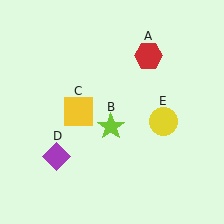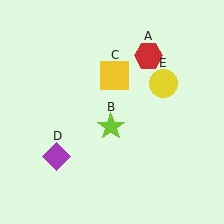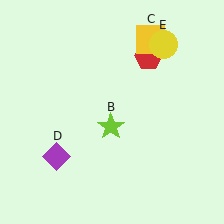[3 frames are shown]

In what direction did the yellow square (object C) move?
The yellow square (object C) moved up and to the right.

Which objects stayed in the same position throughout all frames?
Red hexagon (object A) and lime star (object B) and purple diamond (object D) remained stationary.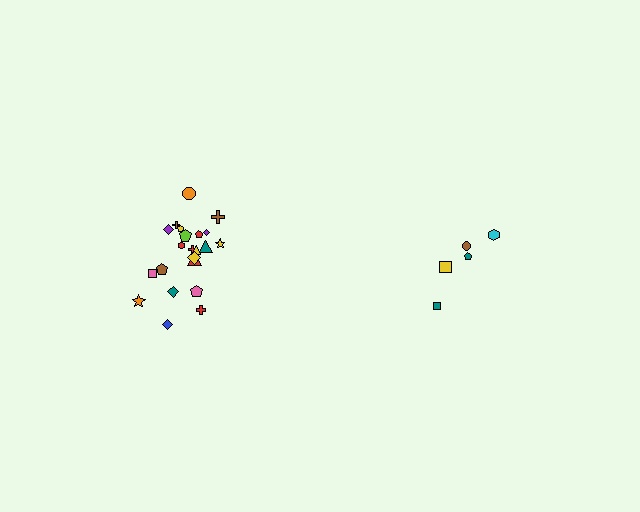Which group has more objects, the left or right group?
The left group.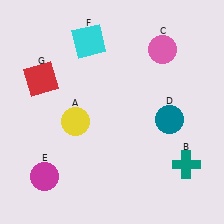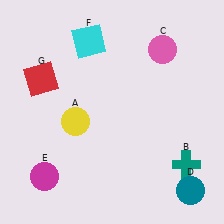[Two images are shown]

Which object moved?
The teal circle (D) moved down.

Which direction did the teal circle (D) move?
The teal circle (D) moved down.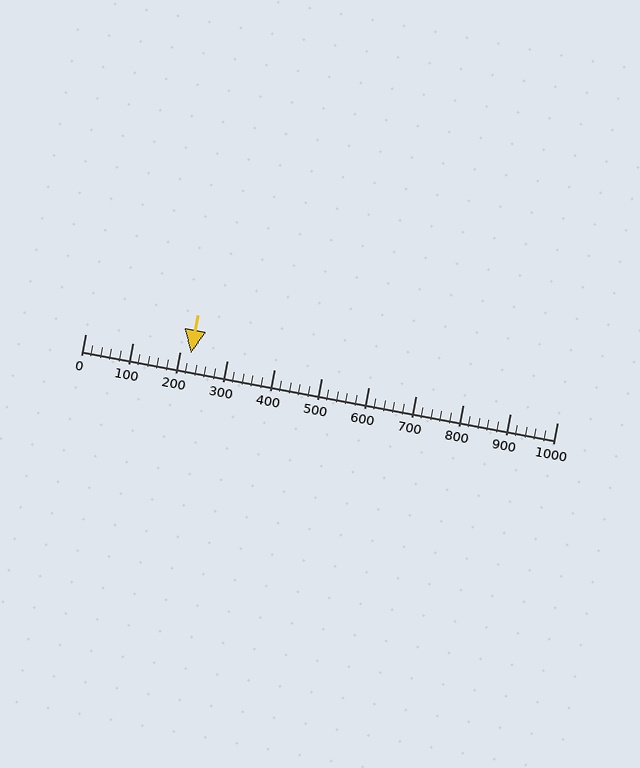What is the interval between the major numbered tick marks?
The major tick marks are spaced 100 units apart.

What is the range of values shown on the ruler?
The ruler shows values from 0 to 1000.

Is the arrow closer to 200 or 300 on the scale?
The arrow is closer to 200.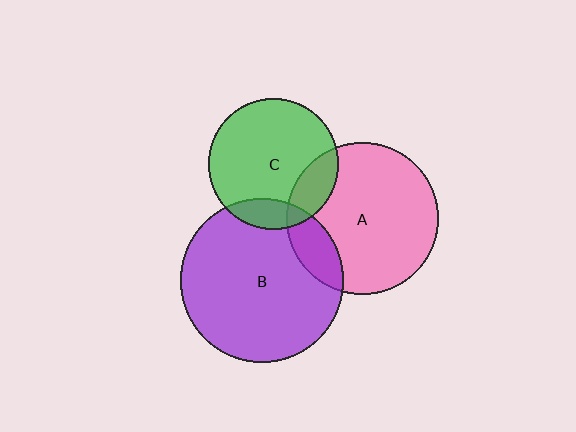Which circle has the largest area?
Circle B (purple).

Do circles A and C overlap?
Yes.